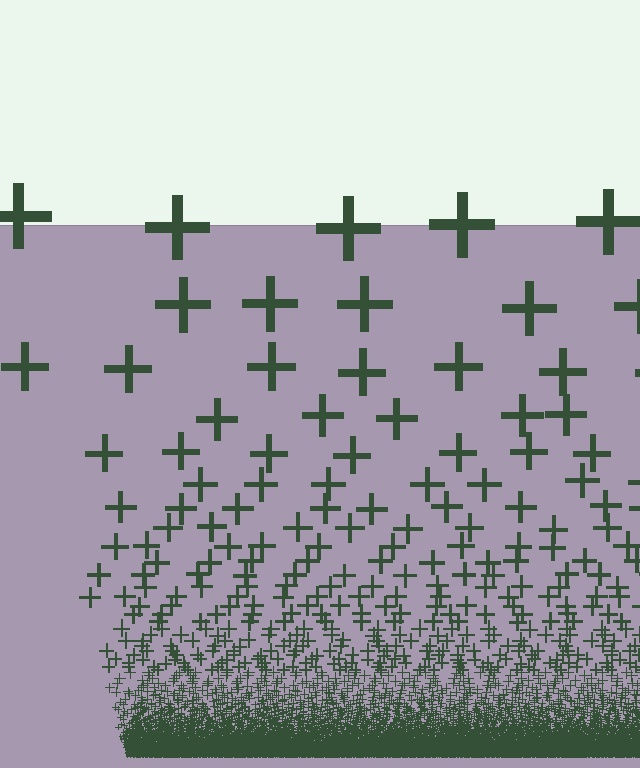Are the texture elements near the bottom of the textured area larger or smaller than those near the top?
Smaller. The gradient is inverted — elements near the bottom are smaller and denser.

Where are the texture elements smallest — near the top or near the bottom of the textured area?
Near the bottom.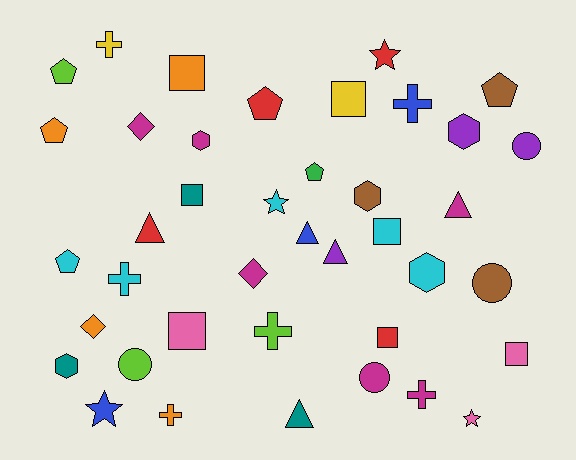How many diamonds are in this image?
There are 3 diamonds.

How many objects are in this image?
There are 40 objects.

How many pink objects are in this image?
There are 3 pink objects.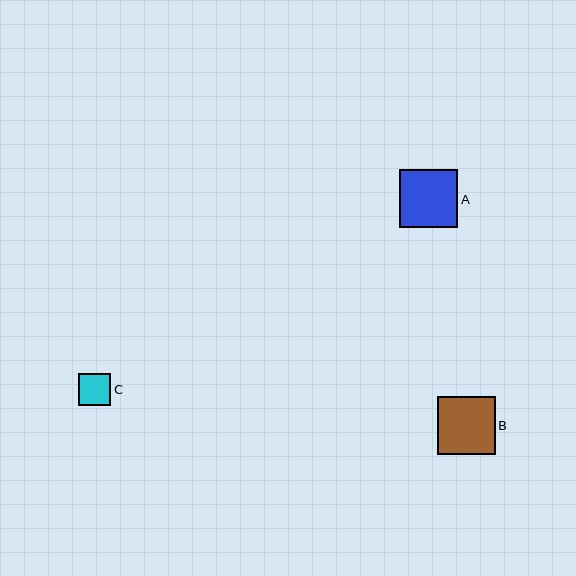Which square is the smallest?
Square C is the smallest with a size of approximately 32 pixels.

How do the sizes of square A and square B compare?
Square A and square B are approximately the same size.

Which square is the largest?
Square A is the largest with a size of approximately 58 pixels.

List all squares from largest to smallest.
From largest to smallest: A, B, C.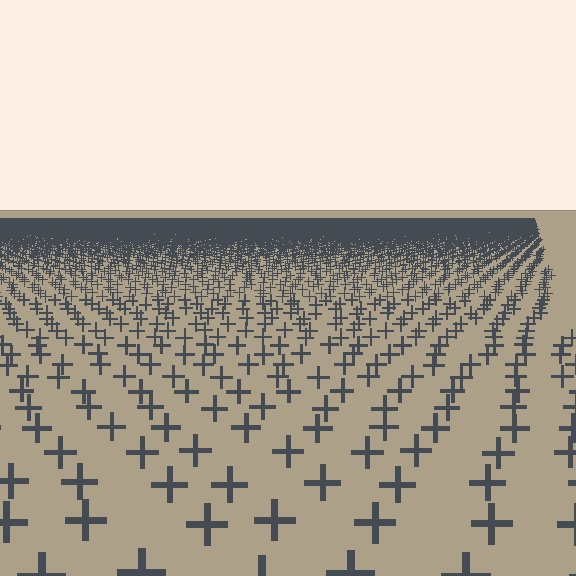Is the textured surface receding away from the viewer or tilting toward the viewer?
The surface is receding away from the viewer. Texture elements get smaller and denser toward the top.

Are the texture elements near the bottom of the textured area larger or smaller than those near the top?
Larger. Near the bottom, elements are closer to the viewer and appear at a bigger on-screen size.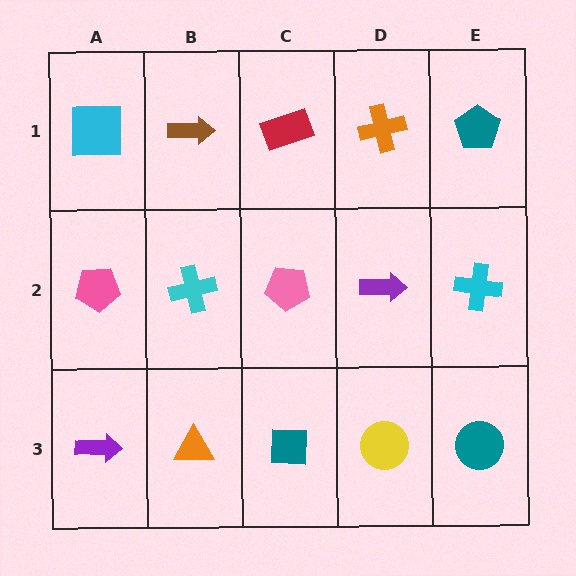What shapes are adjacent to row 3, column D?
A purple arrow (row 2, column D), a teal square (row 3, column C), a teal circle (row 3, column E).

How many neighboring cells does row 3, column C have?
3.